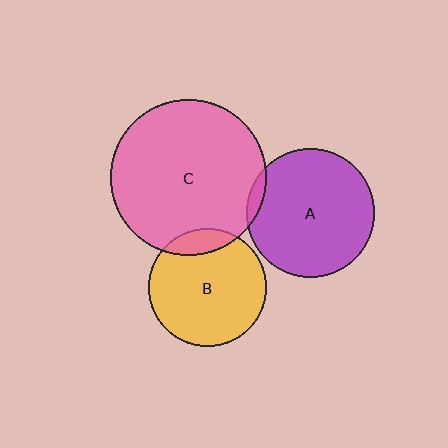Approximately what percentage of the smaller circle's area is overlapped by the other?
Approximately 5%.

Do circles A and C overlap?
Yes.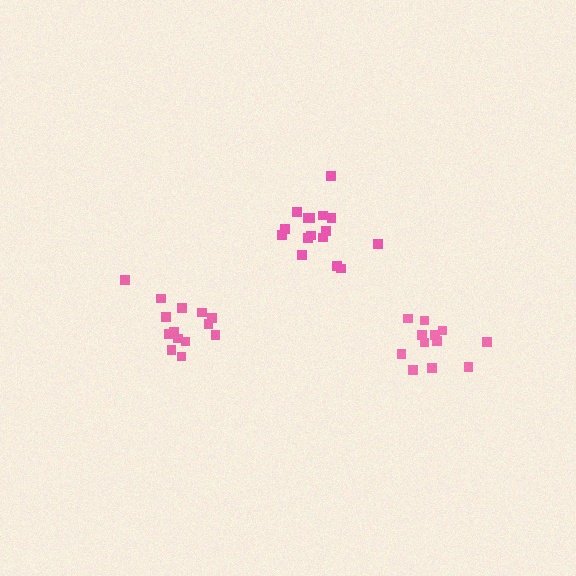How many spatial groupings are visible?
There are 3 spatial groupings.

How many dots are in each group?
Group 1: 14 dots, Group 2: 12 dots, Group 3: 16 dots (42 total).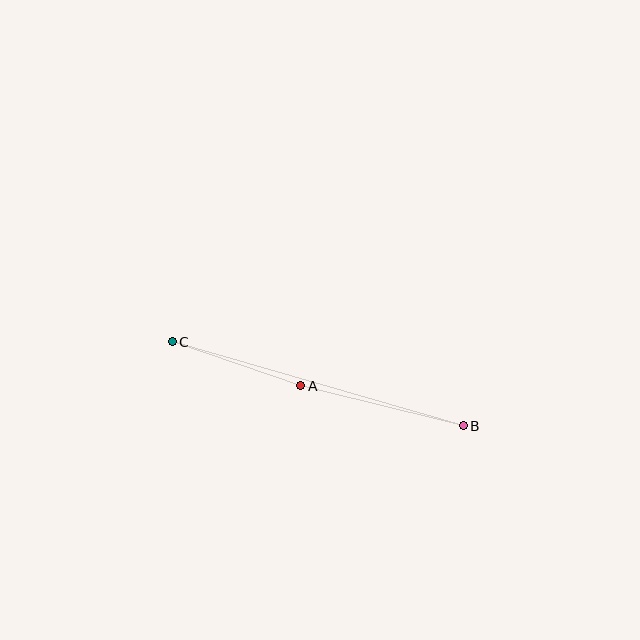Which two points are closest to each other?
Points A and C are closest to each other.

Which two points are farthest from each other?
Points B and C are farthest from each other.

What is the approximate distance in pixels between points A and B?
The distance between A and B is approximately 168 pixels.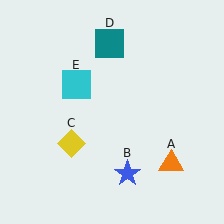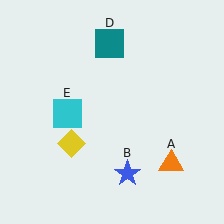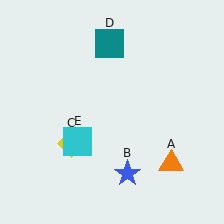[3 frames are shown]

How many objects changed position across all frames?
1 object changed position: cyan square (object E).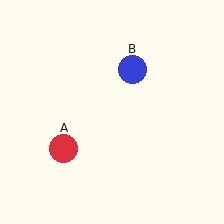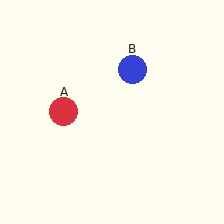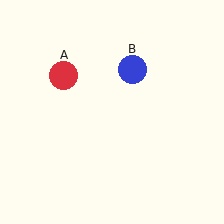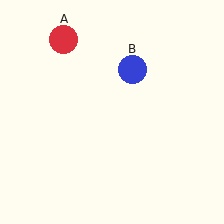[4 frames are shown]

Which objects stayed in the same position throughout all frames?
Blue circle (object B) remained stationary.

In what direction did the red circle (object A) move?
The red circle (object A) moved up.